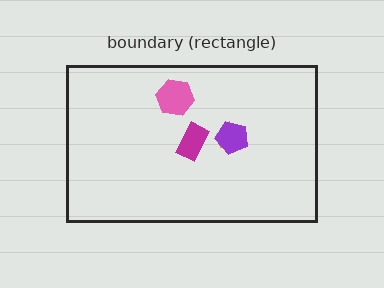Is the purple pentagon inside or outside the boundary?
Inside.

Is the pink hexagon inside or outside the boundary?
Inside.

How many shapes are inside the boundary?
4 inside, 0 outside.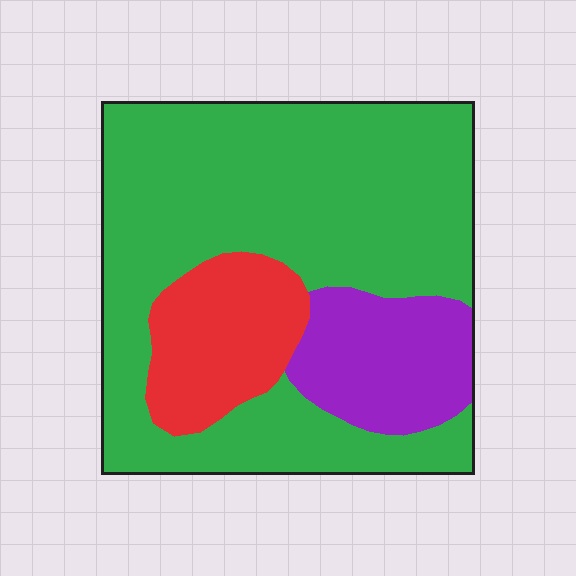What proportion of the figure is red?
Red covers around 15% of the figure.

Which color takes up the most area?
Green, at roughly 70%.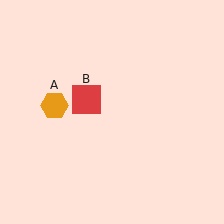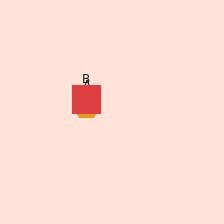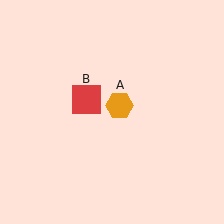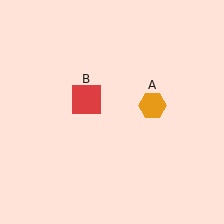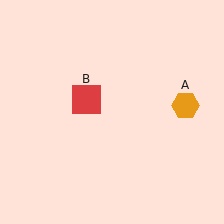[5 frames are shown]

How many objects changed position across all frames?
1 object changed position: orange hexagon (object A).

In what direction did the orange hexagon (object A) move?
The orange hexagon (object A) moved right.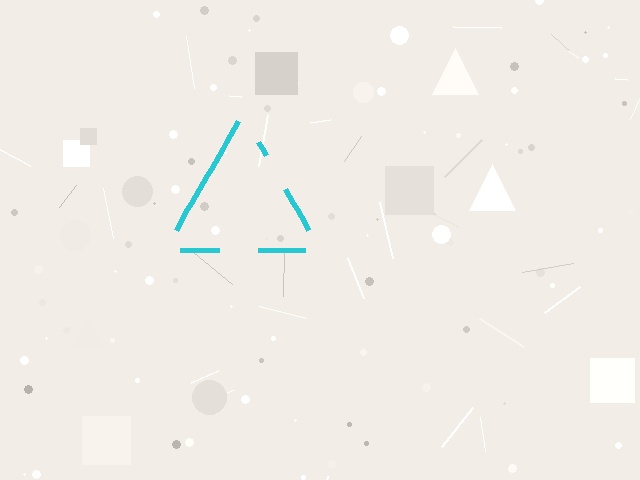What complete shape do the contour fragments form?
The contour fragments form a triangle.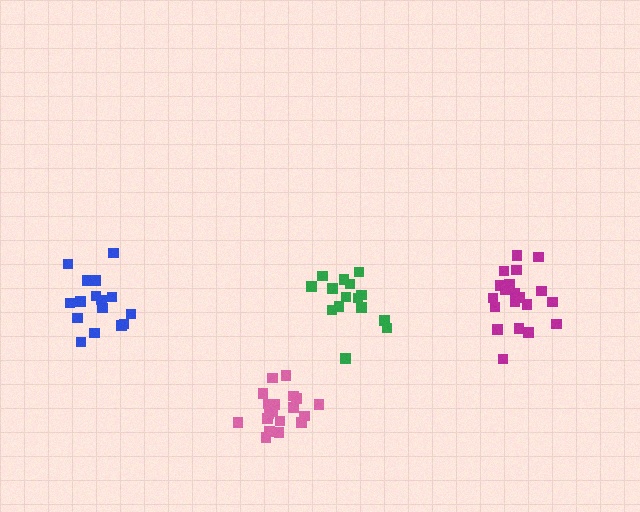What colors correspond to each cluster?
The clusters are colored: green, magenta, pink, blue.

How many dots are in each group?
Group 1: 15 dots, Group 2: 20 dots, Group 3: 19 dots, Group 4: 16 dots (70 total).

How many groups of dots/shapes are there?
There are 4 groups.